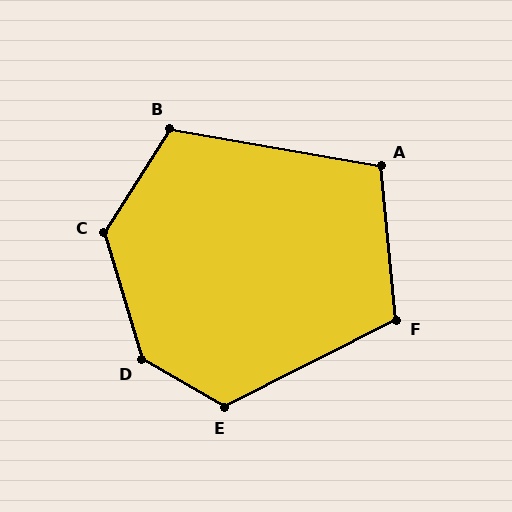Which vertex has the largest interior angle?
D, at approximately 136 degrees.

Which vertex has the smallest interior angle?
A, at approximately 106 degrees.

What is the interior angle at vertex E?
Approximately 123 degrees (obtuse).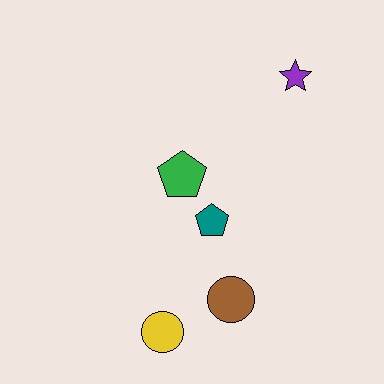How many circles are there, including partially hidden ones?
There are 2 circles.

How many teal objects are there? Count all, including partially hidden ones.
There is 1 teal object.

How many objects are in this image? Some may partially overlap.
There are 5 objects.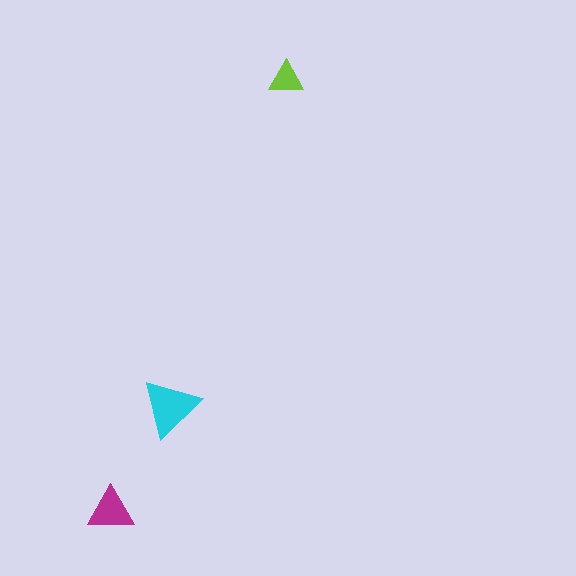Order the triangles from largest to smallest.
the cyan one, the magenta one, the lime one.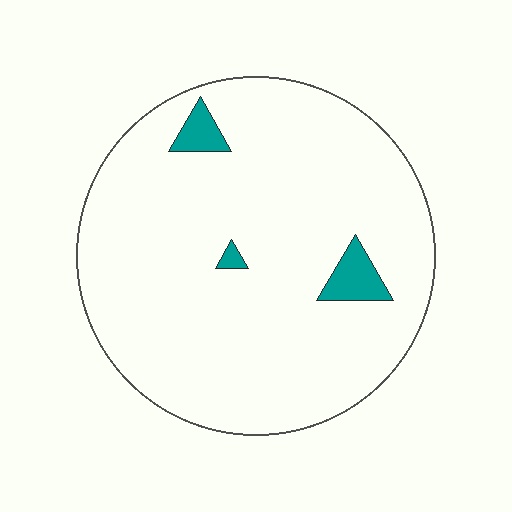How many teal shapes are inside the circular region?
3.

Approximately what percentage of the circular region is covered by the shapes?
Approximately 5%.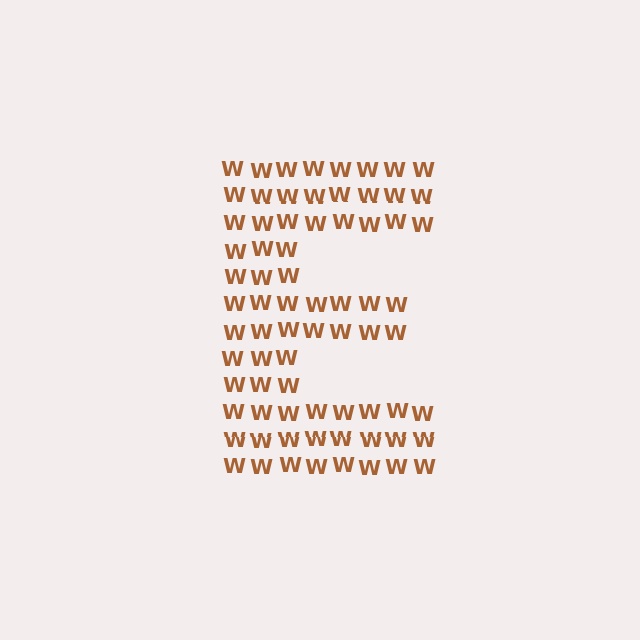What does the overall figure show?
The overall figure shows the letter E.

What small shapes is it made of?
It is made of small letter W's.